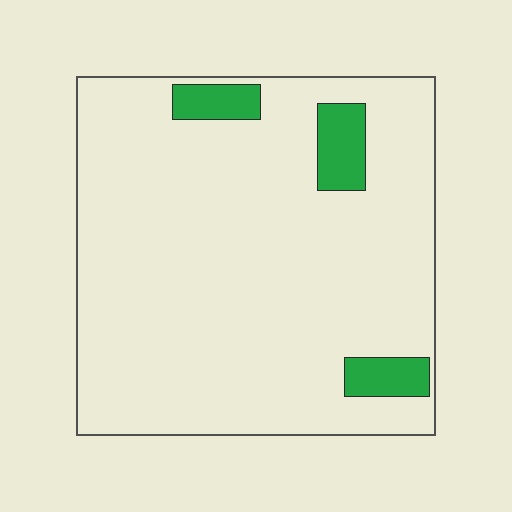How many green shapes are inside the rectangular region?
3.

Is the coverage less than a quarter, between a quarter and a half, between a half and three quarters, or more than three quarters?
Less than a quarter.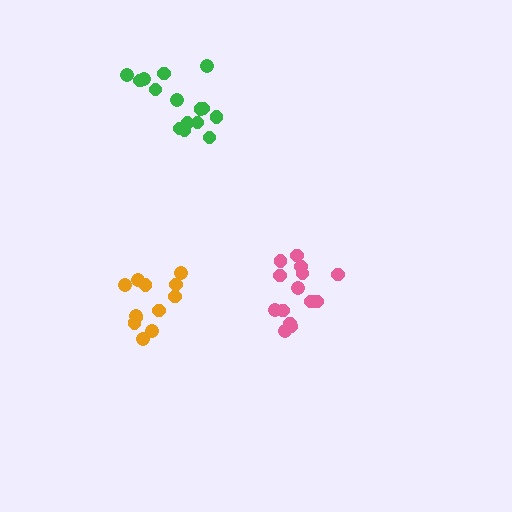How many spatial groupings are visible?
There are 3 spatial groupings.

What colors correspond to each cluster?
The clusters are colored: orange, green, pink.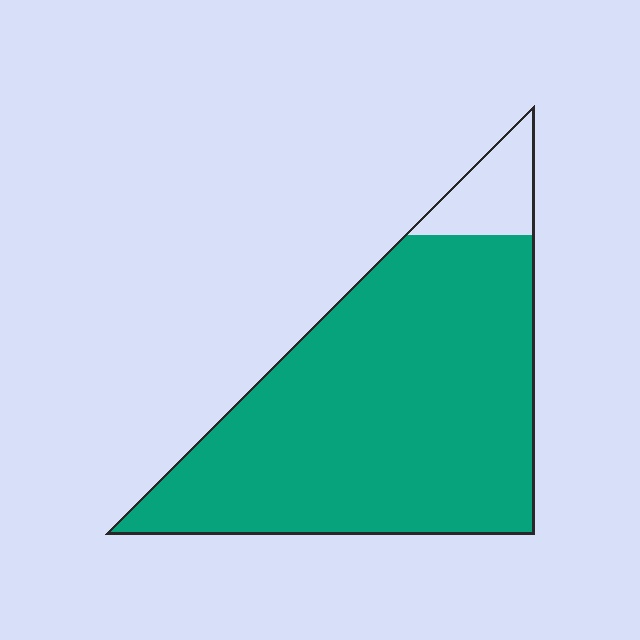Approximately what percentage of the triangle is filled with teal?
Approximately 90%.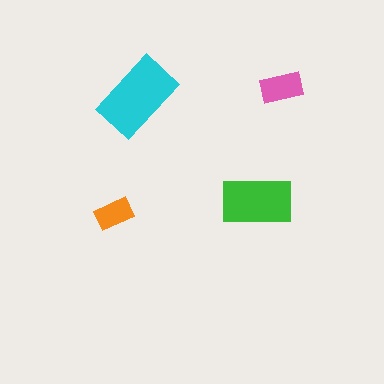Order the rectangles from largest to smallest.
the cyan one, the green one, the pink one, the orange one.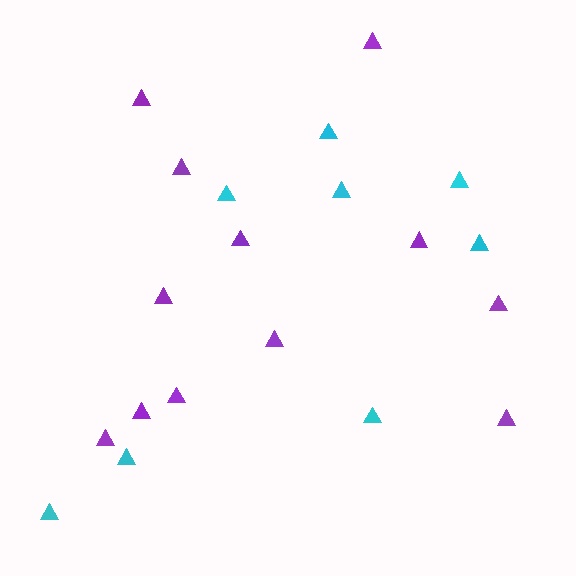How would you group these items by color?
There are 2 groups: one group of purple triangles (12) and one group of cyan triangles (8).